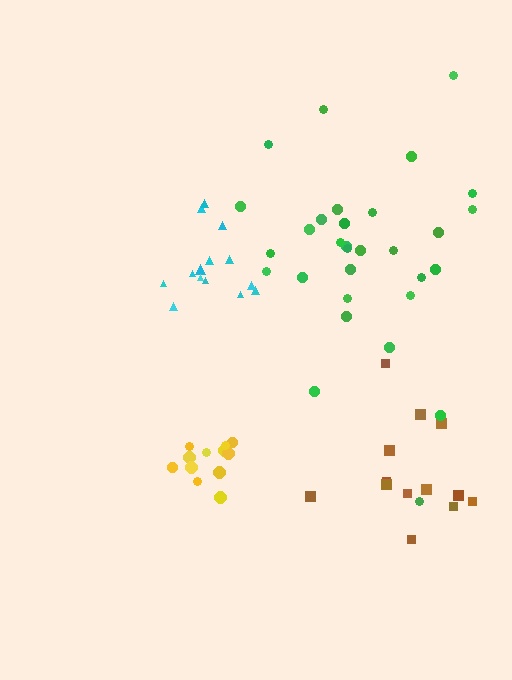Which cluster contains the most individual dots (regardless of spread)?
Green (31).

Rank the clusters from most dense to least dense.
yellow, cyan, brown, green.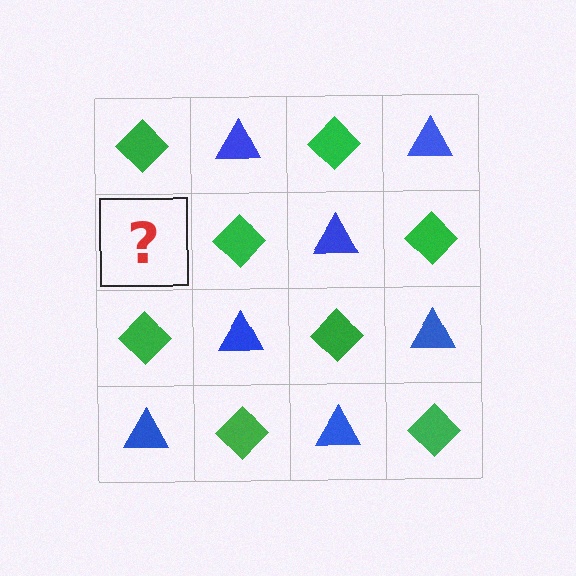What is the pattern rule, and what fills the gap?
The rule is that it alternates green diamond and blue triangle in a checkerboard pattern. The gap should be filled with a blue triangle.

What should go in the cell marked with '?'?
The missing cell should contain a blue triangle.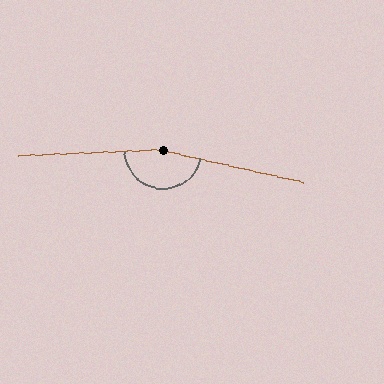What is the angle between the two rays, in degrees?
Approximately 165 degrees.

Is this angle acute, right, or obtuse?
It is obtuse.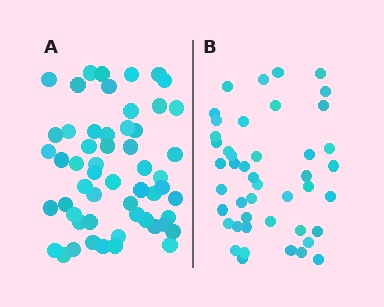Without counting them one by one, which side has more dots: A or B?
Region A (the left region) has more dots.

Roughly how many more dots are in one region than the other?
Region A has roughly 10 or so more dots than region B.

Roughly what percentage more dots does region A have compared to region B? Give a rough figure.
About 20% more.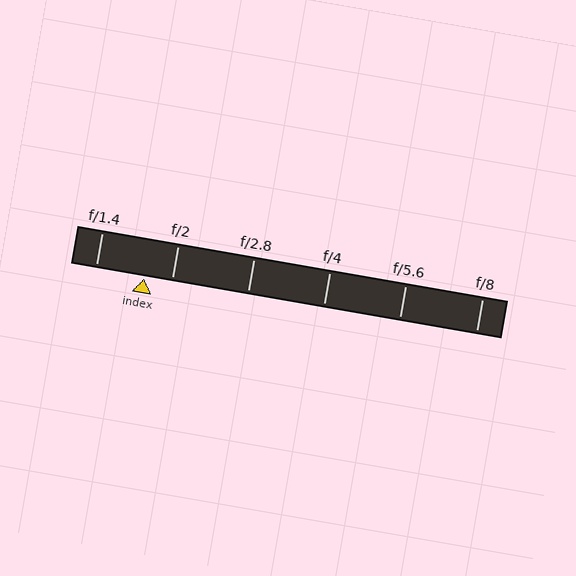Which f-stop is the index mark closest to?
The index mark is closest to f/2.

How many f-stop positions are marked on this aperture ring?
There are 6 f-stop positions marked.